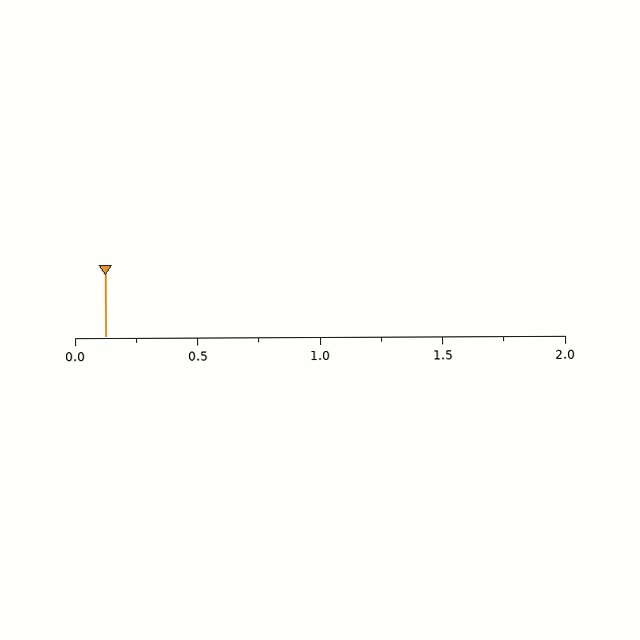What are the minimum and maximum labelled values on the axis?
The axis runs from 0.0 to 2.0.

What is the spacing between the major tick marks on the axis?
The major ticks are spaced 0.5 apart.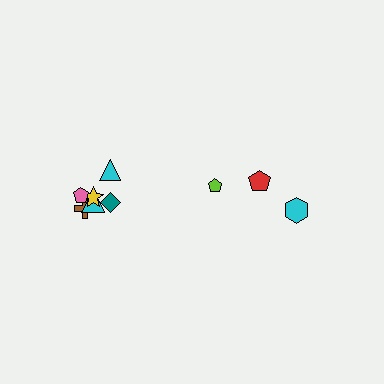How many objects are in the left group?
There are 6 objects.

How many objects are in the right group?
There are 3 objects.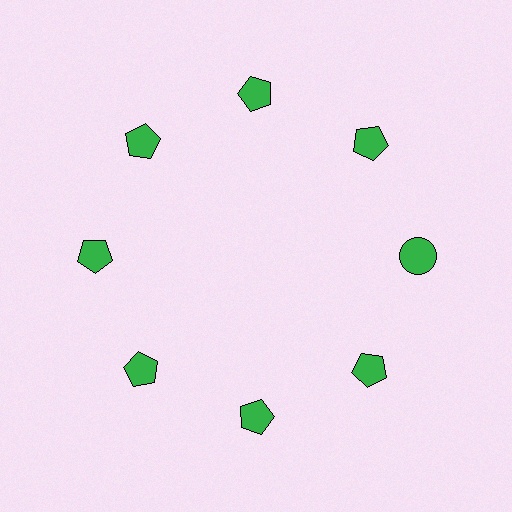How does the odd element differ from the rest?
It has a different shape: circle instead of pentagon.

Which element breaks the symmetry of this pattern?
The green circle at roughly the 3 o'clock position breaks the symmetry. All other shapes are green pentagons.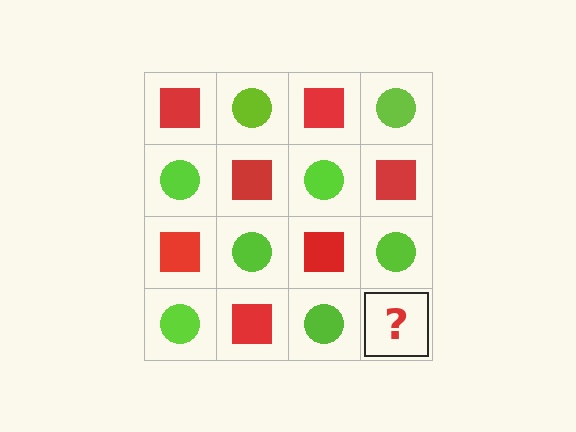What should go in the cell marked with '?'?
The missing cell should contain a red square.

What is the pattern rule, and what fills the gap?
The rule is that it alternates red square and lime circle in a checkerboard pattern. The gap should be filled with a red square.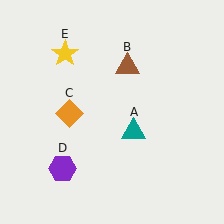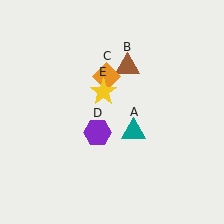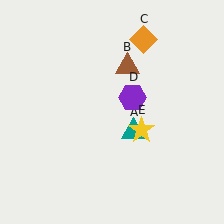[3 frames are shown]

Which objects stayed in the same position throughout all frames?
Teal triangle (object A) and brown triangle (object B) remained stationary.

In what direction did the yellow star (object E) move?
The yellow star (object E) moved down and to the right.